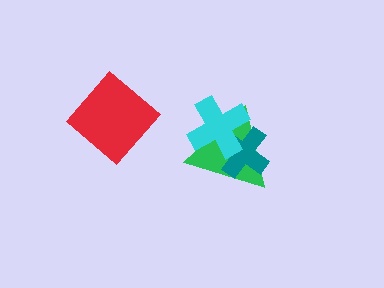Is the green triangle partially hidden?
Yes, it is partially covered by another shape.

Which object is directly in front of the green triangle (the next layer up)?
The teal cross is directly in front of the green triangle.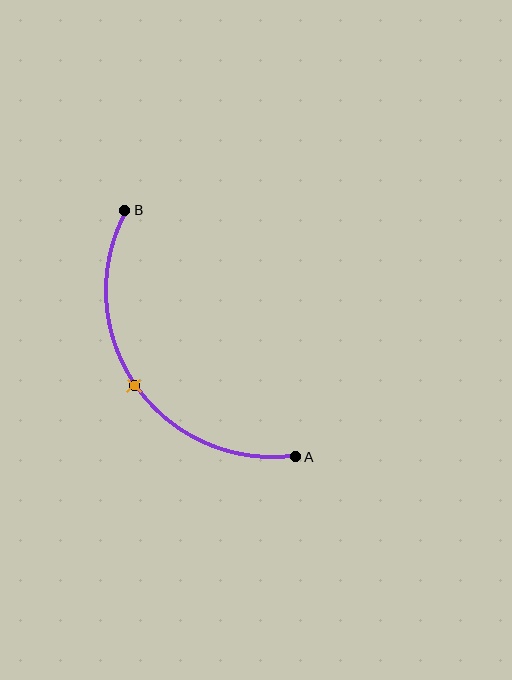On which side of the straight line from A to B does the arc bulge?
The arc bulges below and to the left of the straight line connecting A and B.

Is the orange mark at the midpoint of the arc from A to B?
Yes. The orange mark lies on the arc at equal arc-length from both A and B — it is the arc midpoint.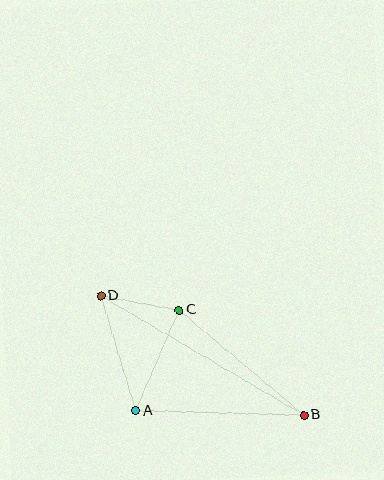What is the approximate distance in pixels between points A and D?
The distance between A and D is approximately 120 pixels.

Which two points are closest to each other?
Points C and D are closest to each other.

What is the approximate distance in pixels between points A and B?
The distance between A and B is approximately 168 pixels.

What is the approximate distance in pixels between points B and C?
The distance between B and C is approximately 163 pixels.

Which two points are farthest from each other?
Points B and D are farthest from each other.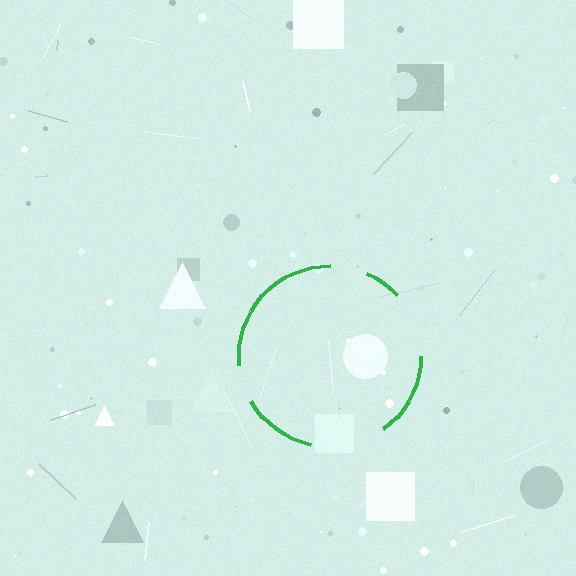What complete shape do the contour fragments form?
The contour fragments form a circle.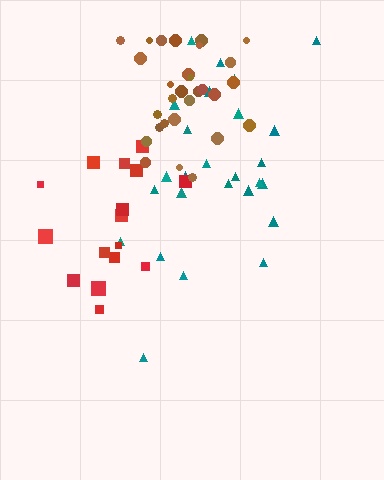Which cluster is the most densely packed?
Brown.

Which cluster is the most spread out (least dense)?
Red.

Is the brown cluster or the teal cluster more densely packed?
Brown.